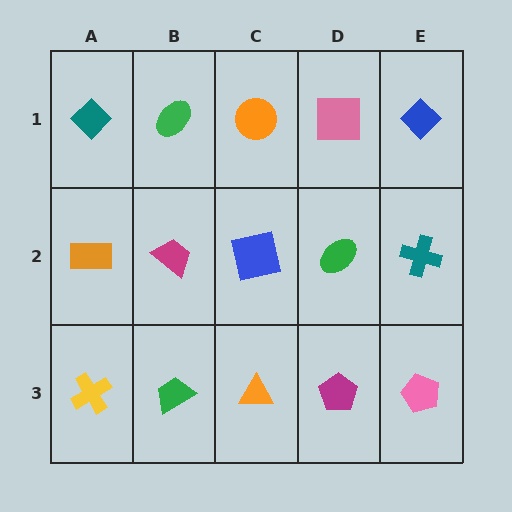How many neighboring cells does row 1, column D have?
3.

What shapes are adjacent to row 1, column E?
A teal cross (row 2, column E), a pink square (row 1, column D).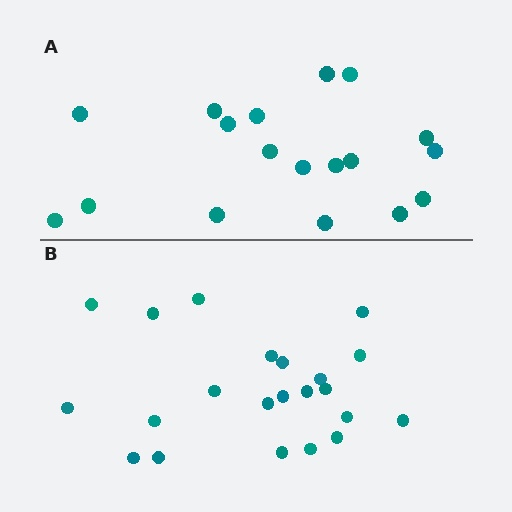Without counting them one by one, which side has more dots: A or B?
Region B (the bottom region) has more dots.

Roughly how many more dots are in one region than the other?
Region B has about 4 more dots than region A.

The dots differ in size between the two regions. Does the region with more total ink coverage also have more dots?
No. Region A has more total ink coverage because its dots are larger, but region B actually contains more individual dots. Total area can be misleading — the number of items is what matters here.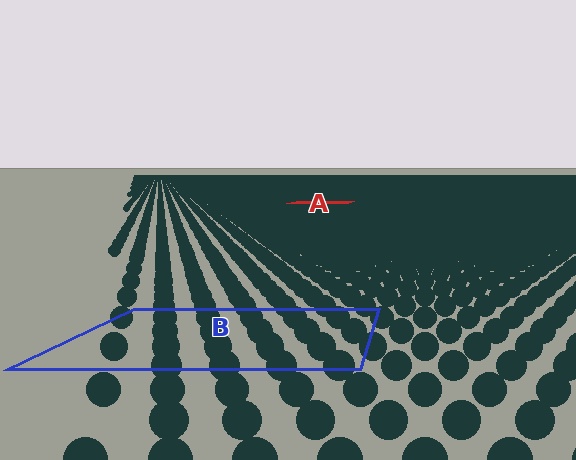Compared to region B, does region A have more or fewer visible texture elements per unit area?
Region A has more texture elements per unit area — they are packed more densely because it is farther away.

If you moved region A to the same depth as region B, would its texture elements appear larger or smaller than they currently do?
They would appear larger. At a closer depth, the same texture elements are projected at a bigger on-screen size.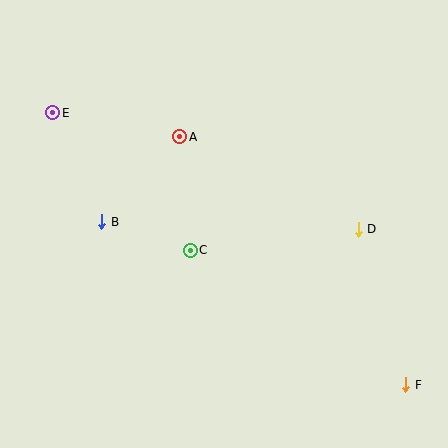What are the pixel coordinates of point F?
Point F is at (406, 385).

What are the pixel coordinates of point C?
Point C is at (190, 250).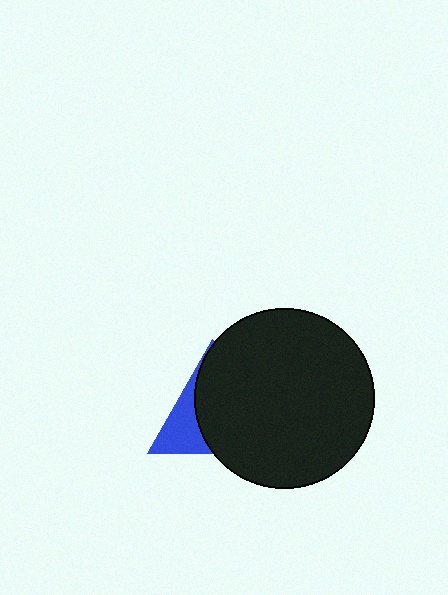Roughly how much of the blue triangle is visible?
A small part of it is visible (roughly 31%).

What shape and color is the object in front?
The object in front is a black circle.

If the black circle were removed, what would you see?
You would see the complete blue triangle.